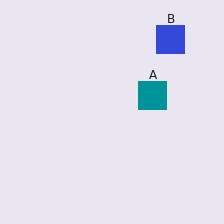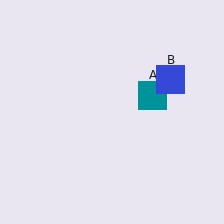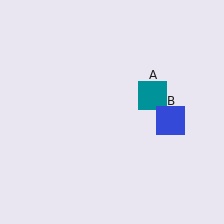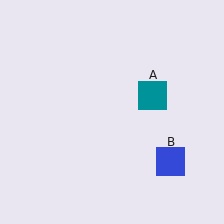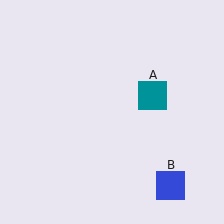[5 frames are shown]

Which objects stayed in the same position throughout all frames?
Teal square (object A) remained stationary.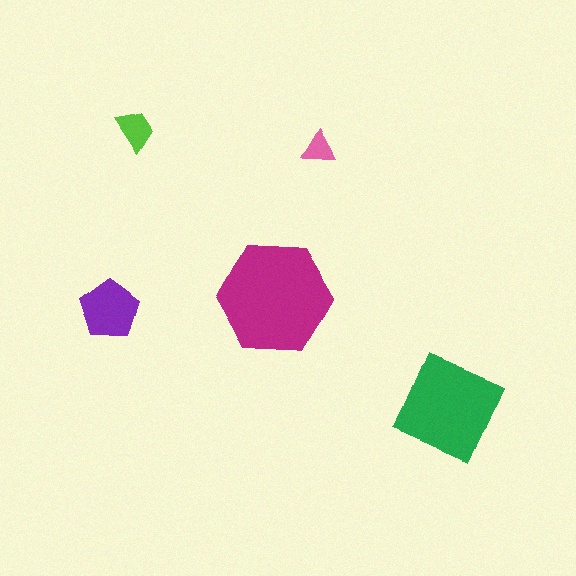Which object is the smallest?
The pink triangle.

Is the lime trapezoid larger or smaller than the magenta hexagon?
Smaller.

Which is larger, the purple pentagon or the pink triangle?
The purple pentagon.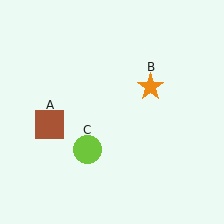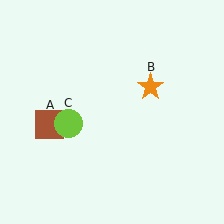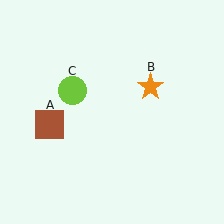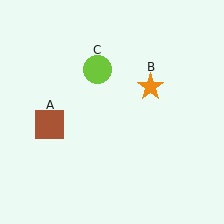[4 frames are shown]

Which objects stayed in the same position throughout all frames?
Brown square (object A) and orange star (object B) remained stationary.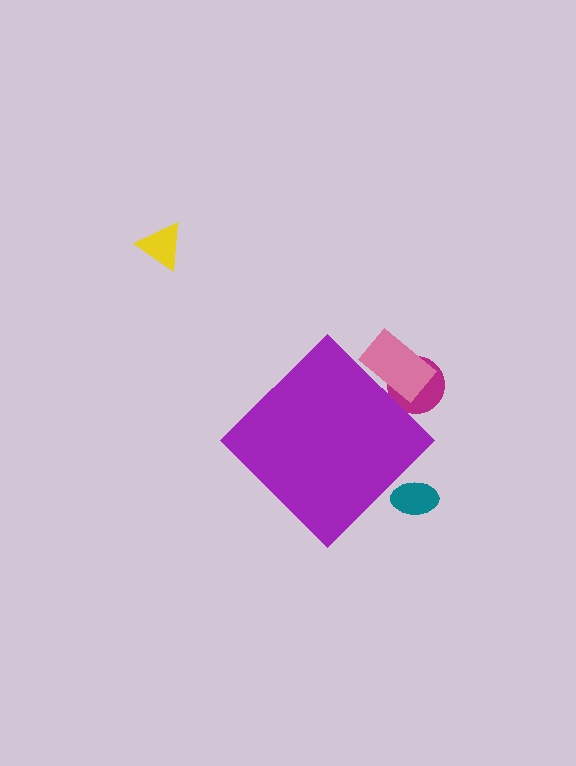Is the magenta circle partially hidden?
Yes, the magenta circle is partially hidden behind the purple diamond.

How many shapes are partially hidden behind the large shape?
3 shapes are partially hidden.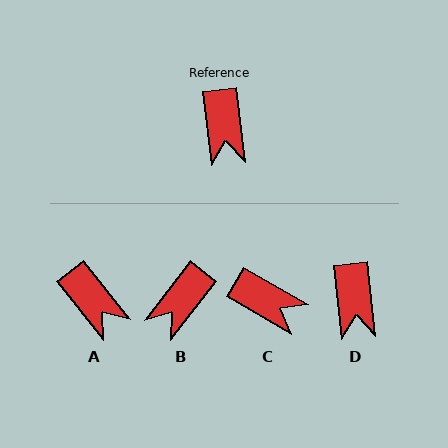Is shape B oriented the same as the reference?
No, it is off by about 44 degrees.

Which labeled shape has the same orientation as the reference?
D.